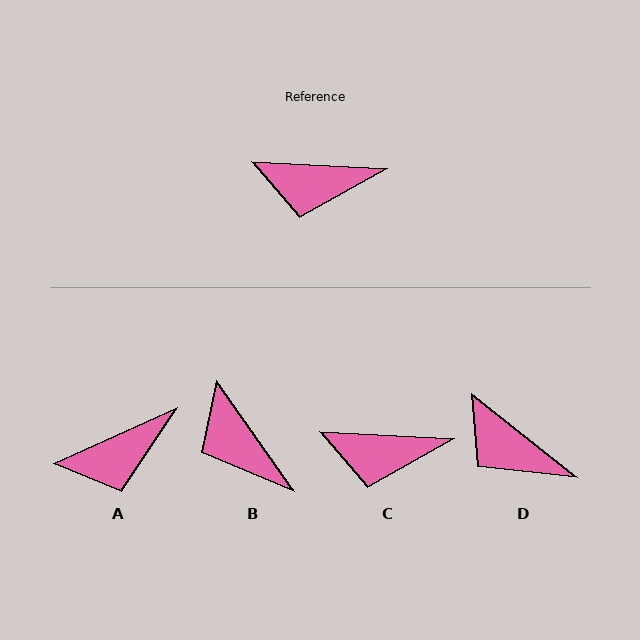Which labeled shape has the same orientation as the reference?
C.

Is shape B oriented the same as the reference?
No, it is off by about 52 degrees.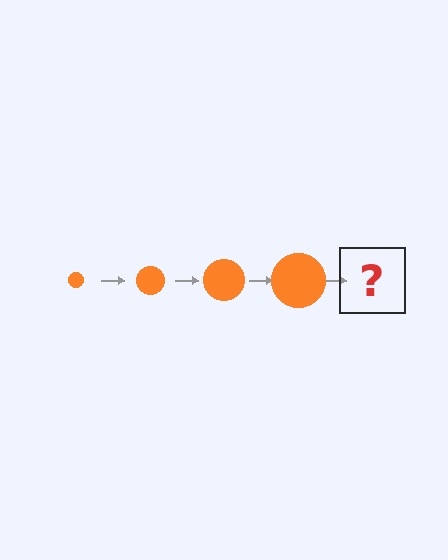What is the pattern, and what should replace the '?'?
The pattern is that the circle gets progressively larger each step. The '?' should be an orange circle, larger than the previous one.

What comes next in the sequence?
The next element should be an orange circle, larger than the previous one.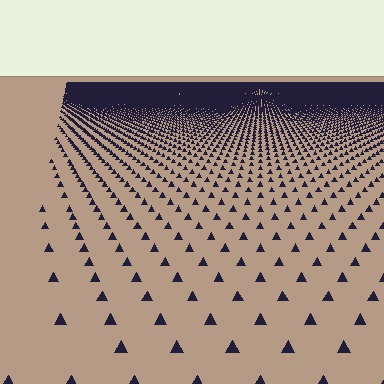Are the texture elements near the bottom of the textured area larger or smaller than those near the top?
Larger. Near the bottom, elements are closer to the viewer and appear at a bigger on-screen size.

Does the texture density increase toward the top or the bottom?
Density increases toward the top.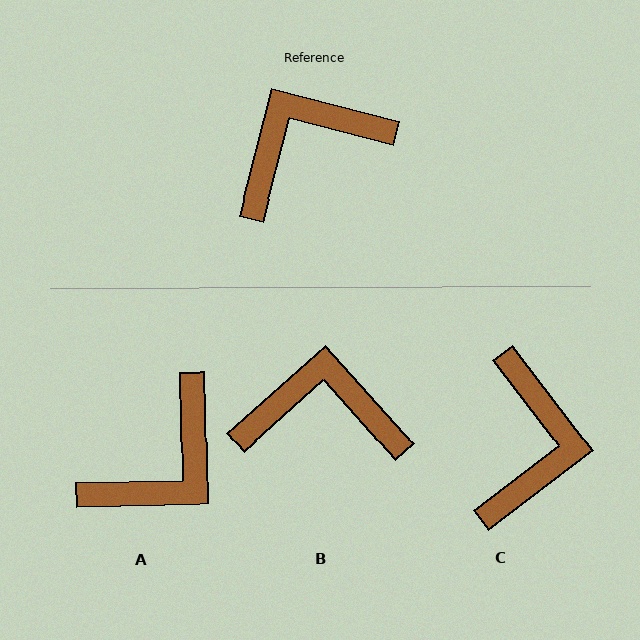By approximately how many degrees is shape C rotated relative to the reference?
Approximately 128 degrees clockwise.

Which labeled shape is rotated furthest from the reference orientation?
A, about 165 degrees away.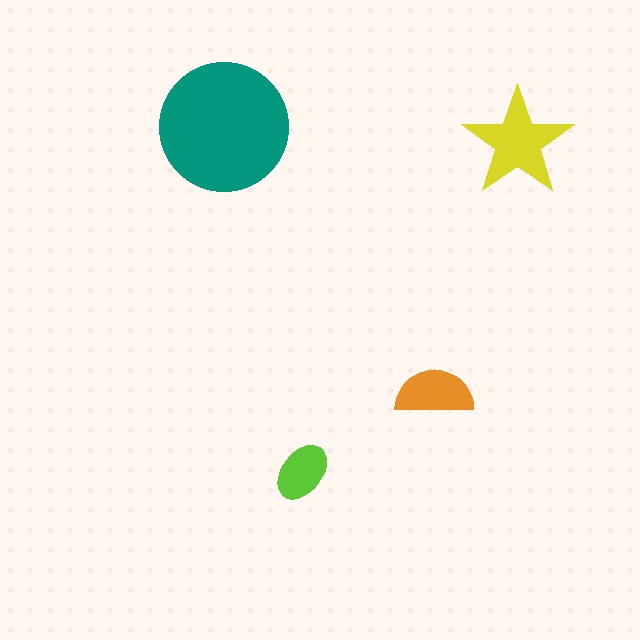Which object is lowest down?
The lime ellipse is bottommost.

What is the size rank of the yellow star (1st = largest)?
2nd.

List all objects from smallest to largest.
The lime ellipse, the orange semicircle, the yellow star, the teal circle.